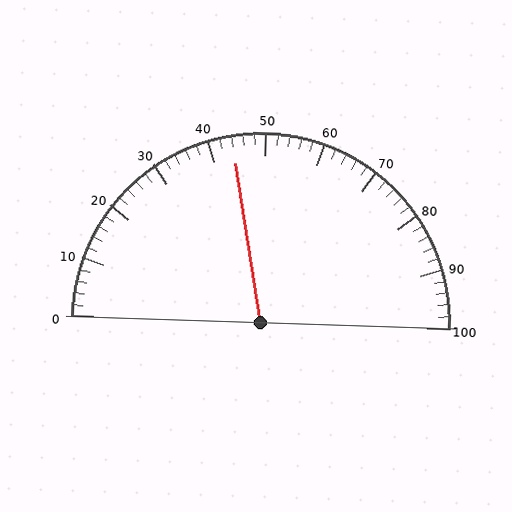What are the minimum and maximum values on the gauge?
The gauge ranges from 0 to 100.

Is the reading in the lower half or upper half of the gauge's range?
The reading is in the lower half of the range (0 to 100).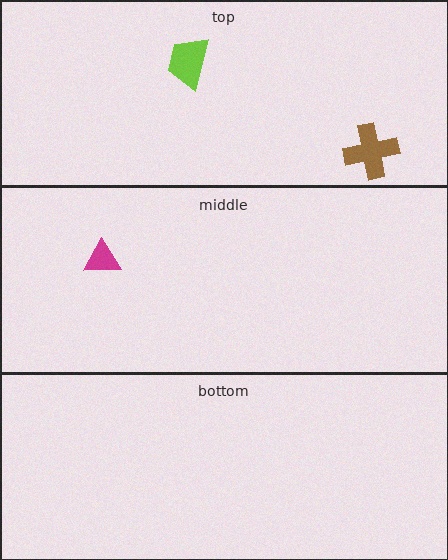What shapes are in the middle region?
The magenta triangle.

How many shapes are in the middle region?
1.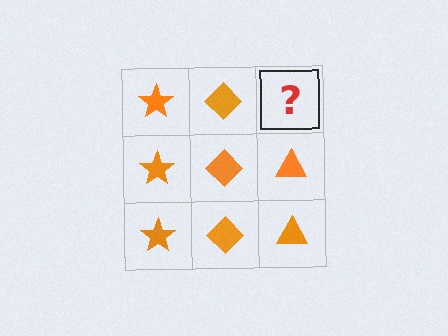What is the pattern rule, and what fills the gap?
The rule is that each column has a consistent shape. The gap should be filled with an orange triangle.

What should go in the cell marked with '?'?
The missing cell should contain an orange triangle.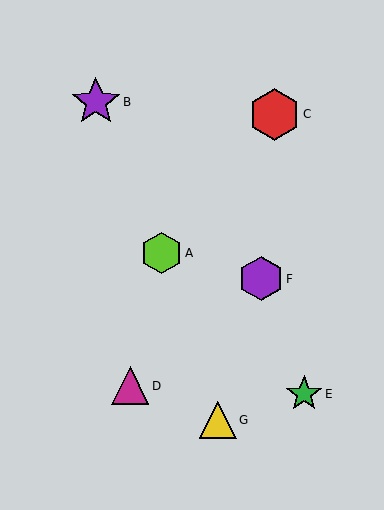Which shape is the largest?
The red hexagon (labeled C) is the largest.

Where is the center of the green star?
The center of the green star is at (304, 394).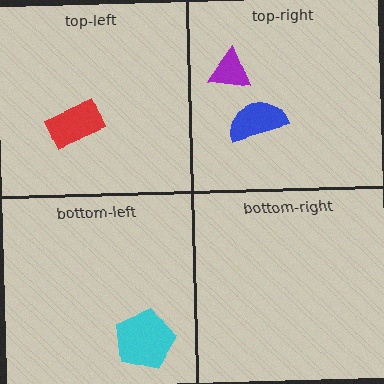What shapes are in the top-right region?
The blue semicircle, the purple triangle.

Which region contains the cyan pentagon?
The bottom-left region.